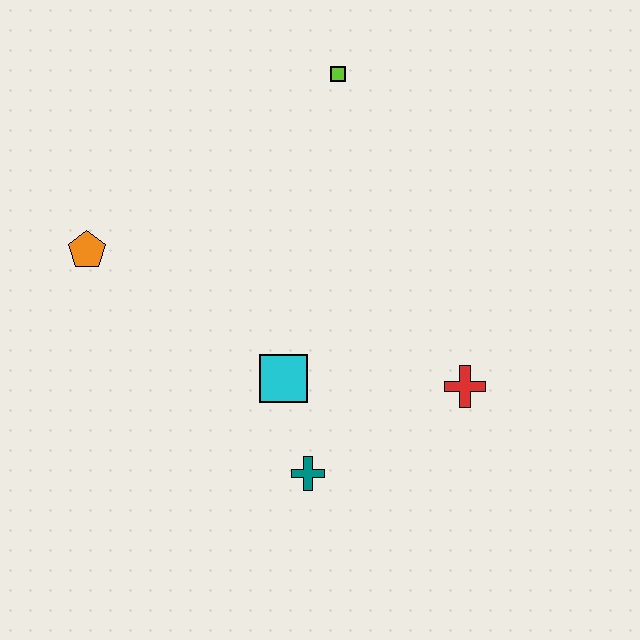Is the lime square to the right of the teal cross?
Yes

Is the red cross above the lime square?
No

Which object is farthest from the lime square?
The teal cross is farthest from the lime square.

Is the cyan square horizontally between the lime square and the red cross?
No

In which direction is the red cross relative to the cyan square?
The red cross is to the right of the cyan square.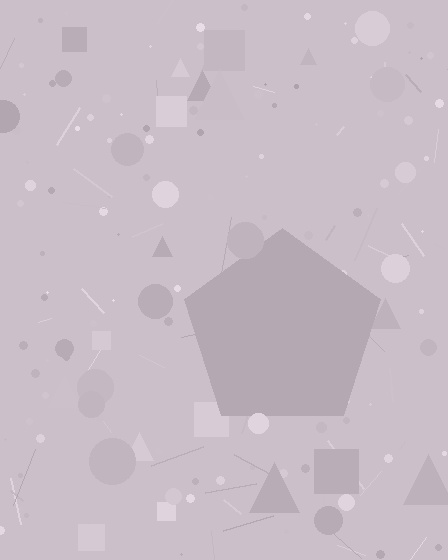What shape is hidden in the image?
A pentagon is hidden in the image.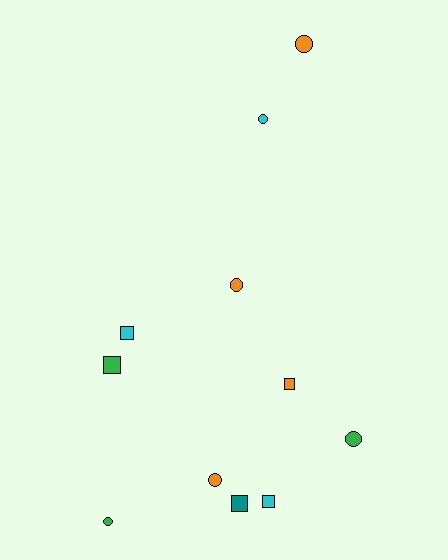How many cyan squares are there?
There are 2 cyan squares.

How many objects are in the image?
There are 11 objects.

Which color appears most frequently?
Orange, with 4 objects.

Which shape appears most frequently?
Circle, with 6 objects.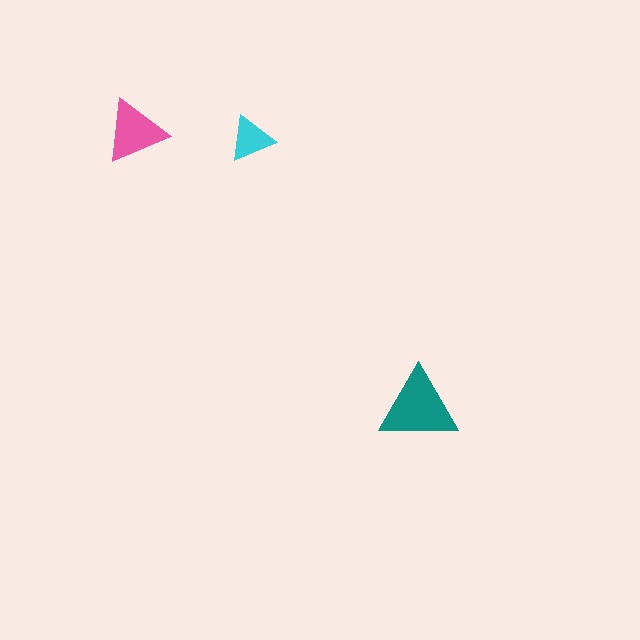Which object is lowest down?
The teal triangle is bottommost.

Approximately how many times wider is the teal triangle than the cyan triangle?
About 1.5 times wider.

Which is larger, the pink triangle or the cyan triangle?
The pink one.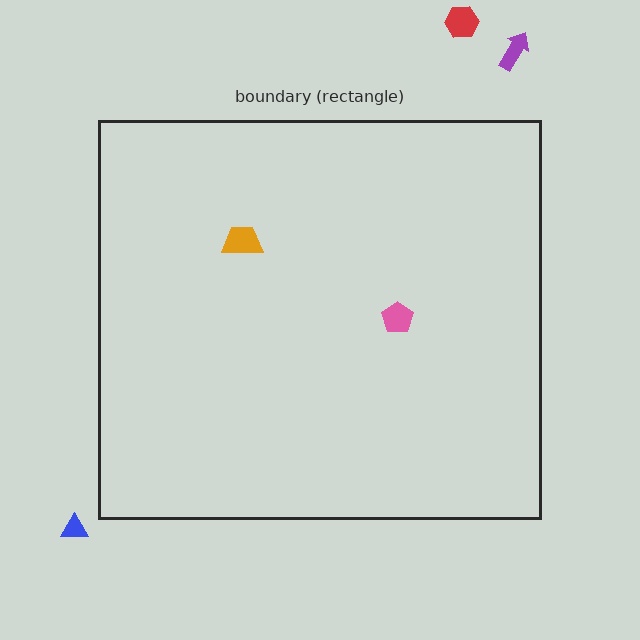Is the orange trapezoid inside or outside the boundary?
Inside.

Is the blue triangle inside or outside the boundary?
Outside.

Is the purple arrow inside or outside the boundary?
Outside.